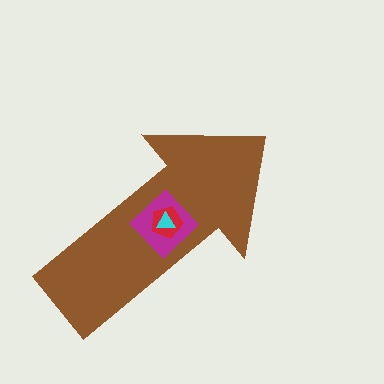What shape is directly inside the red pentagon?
The cyan triangle.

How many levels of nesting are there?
4.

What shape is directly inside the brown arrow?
The magenta diamond.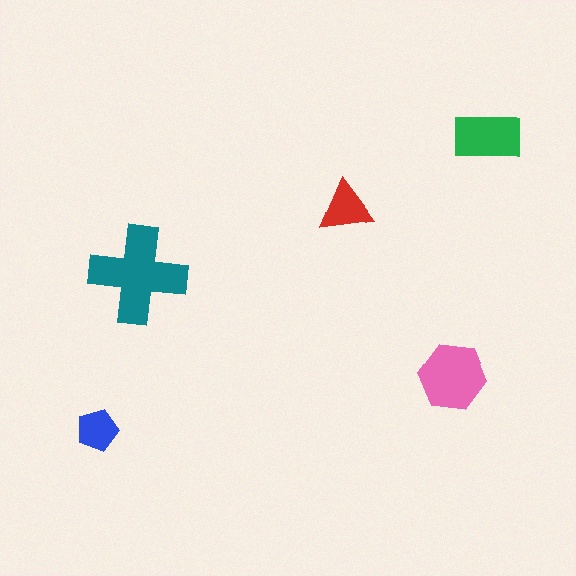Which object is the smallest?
The blue pentagon.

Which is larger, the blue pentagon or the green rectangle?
The green rectangle.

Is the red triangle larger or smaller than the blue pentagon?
Larger.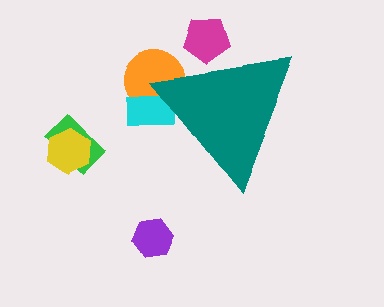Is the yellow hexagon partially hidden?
No, the yellow hexagon is fully visible.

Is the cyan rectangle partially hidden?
Yes, the cyan rectangle is partially hidden behind the teal triangle.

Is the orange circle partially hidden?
Yes, the orange circle is partially hidden behind the teal triangle.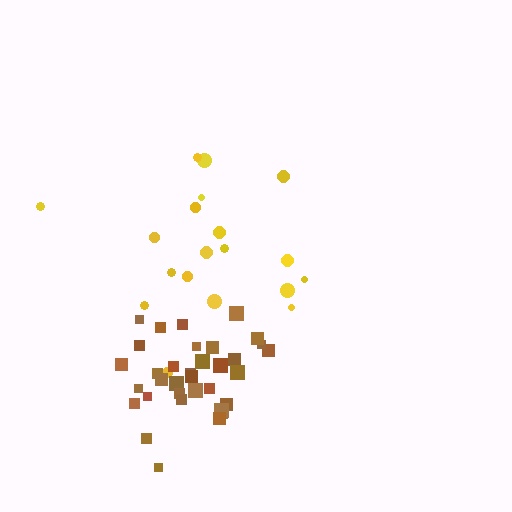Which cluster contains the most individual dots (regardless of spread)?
Brown (35).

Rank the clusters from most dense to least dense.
brown, yellow.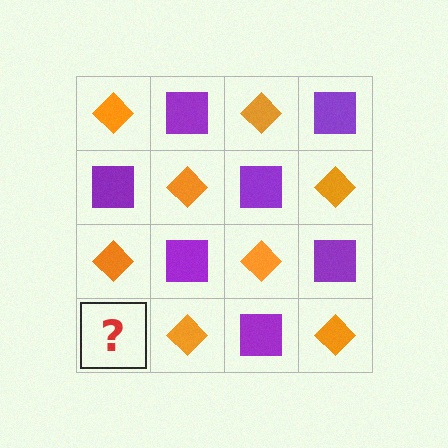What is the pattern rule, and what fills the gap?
The rule is that it alternates orange diamond and purple square in a checkerboard pattern. The gap should be filled with a purple square.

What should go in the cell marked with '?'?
The missing cell should contain a purple square.